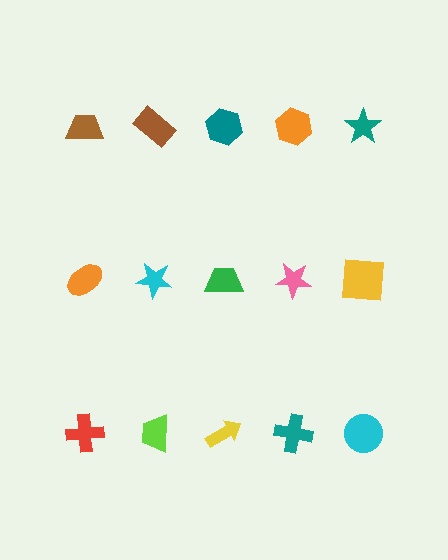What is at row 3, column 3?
A yellow arrow.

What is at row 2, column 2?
A cyan star.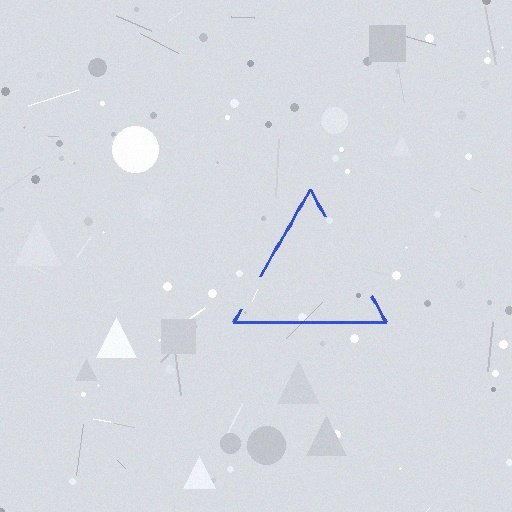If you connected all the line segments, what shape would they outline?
They would outline a triangle.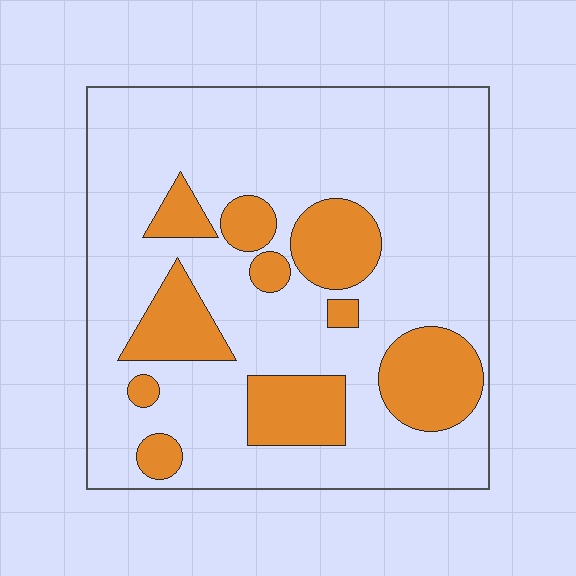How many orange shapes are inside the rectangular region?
10.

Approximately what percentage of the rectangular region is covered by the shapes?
Approximately 25%.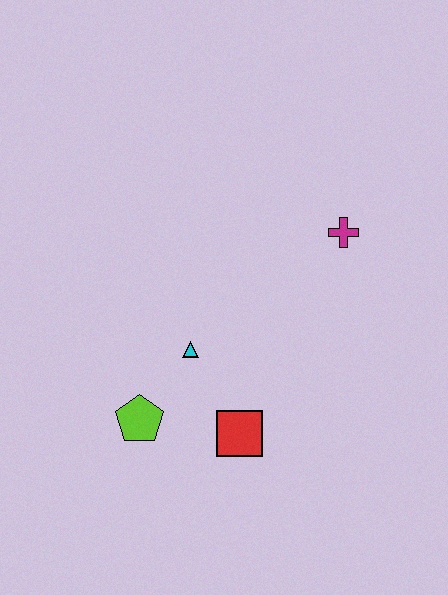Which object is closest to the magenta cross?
The cyan triangle is closest to the magenta cross.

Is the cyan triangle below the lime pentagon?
No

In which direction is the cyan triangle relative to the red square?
The cyan triangle is above the red square.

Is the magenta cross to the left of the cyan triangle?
No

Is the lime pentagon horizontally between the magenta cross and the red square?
No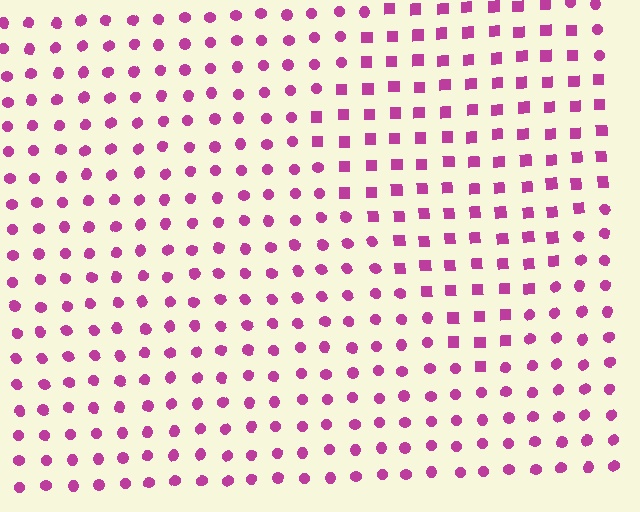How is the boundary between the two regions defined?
The boundary is defined by a change in element shape: squares inside vs. circles outside. All elements share the same color and spacing.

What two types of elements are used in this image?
The image uses squares inside the diamond region and circles outside it.